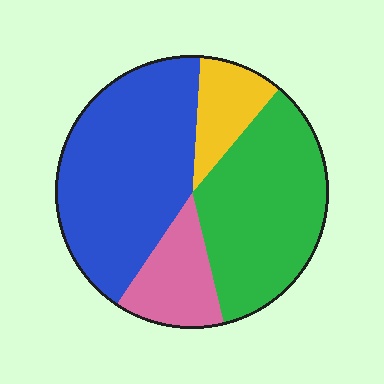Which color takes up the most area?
Blue, at roughly 40%.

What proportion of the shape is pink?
Pink takes up less than a quarter of the shape.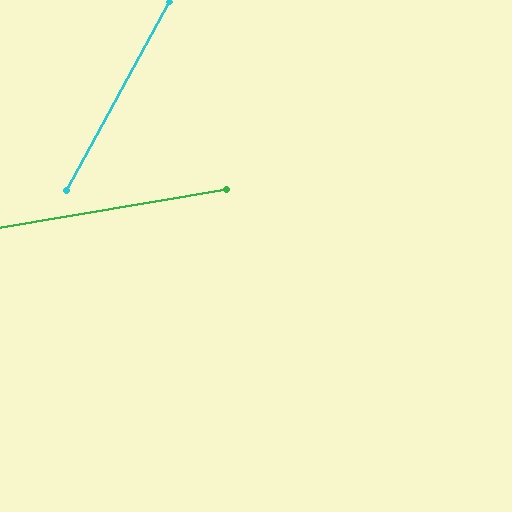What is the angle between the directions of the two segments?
Approximately 52 degrees.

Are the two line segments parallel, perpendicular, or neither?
Neither parallel nor perpendicular — they differ by about 52°.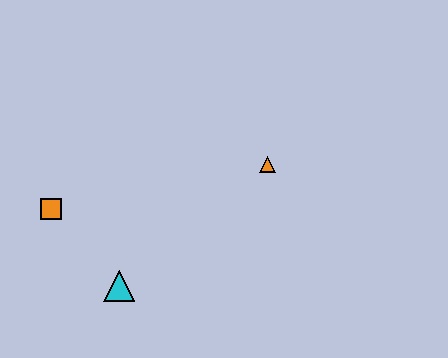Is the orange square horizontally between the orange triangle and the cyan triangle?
No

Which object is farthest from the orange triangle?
The orange square is farthest from the orange triangle.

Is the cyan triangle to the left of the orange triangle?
Yes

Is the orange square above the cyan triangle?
Yes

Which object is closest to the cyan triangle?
The orange square is closest to the cyan triangle.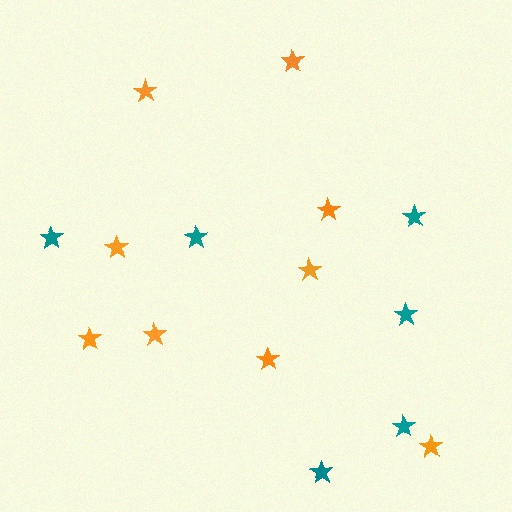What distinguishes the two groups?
There are 2 groups: one group of orange stars (9) and one group of teal stars (6).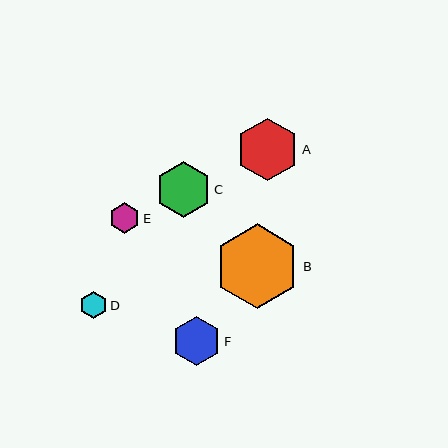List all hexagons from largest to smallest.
From largest to smallest: B, A, C, F, E, D.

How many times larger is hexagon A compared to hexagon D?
Hexagon A is approximately 2.3 times the size of hexagon D.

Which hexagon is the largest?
Hexagon B is the largest with a size of approximately 84 pixels.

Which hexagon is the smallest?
Hexagon D is the smallest with a size of approximately 27 pixels.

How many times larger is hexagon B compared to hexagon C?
Hexagon B is approximately 1.5 times the size of hexagon C.